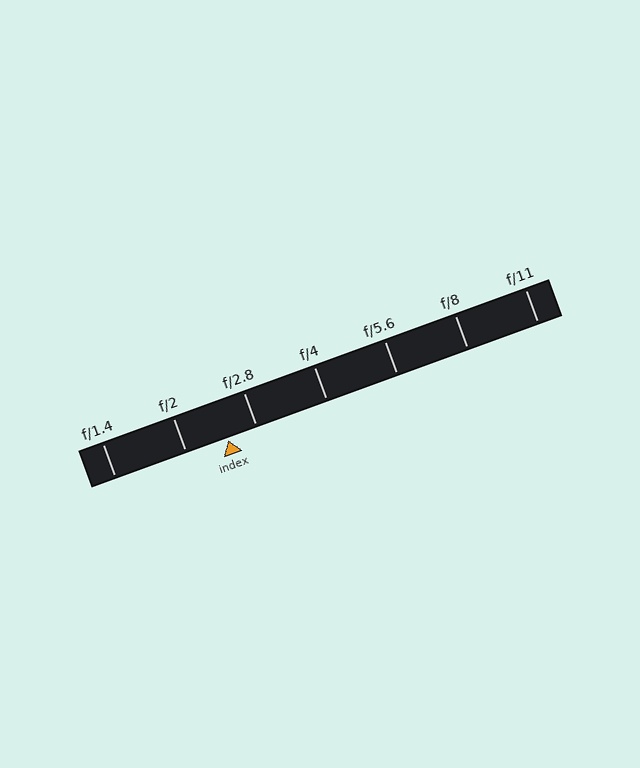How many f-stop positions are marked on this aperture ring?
There are 7 f-stop positions marked.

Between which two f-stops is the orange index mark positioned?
The index mark is between f/2 and f/2.8.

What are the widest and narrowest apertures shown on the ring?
The widest aperture shown is f/1.4 and the narrowest is f/11.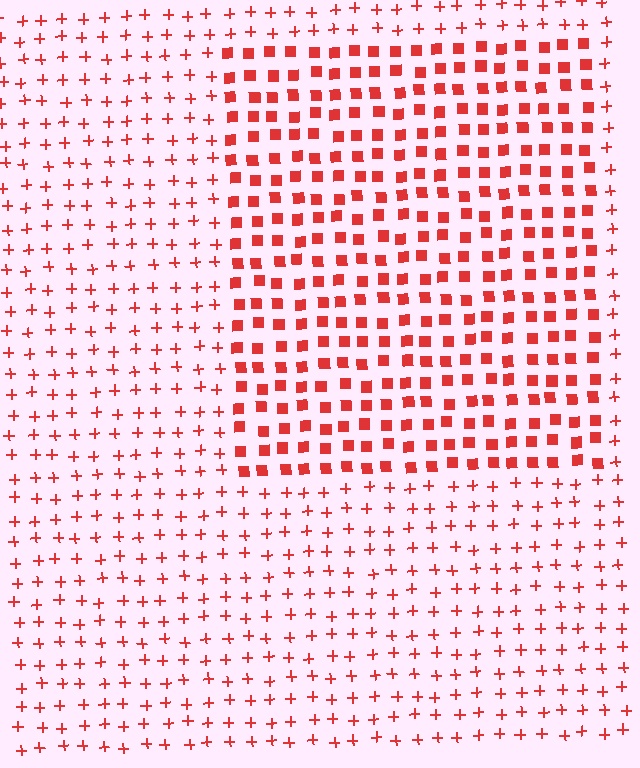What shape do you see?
I see a rectangle.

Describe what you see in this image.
The image is filled with small red elements arranged in a uniform grid. A rectangle-shaped region contains squares, while the surrounding area contains plus signs. The boundary is defined purely by the change in element shape.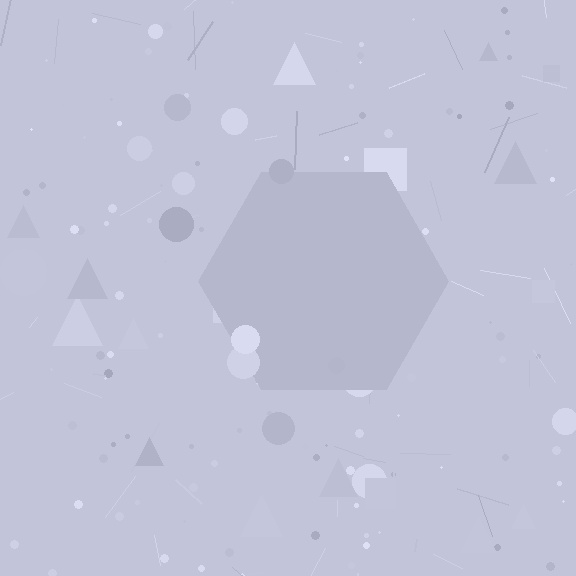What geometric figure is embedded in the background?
A hexagon is embedded in the background.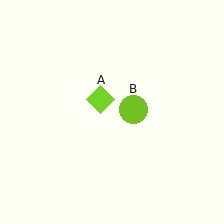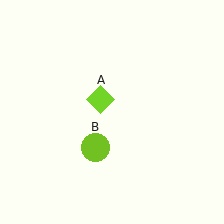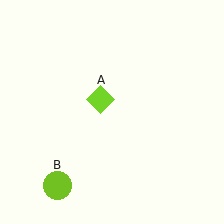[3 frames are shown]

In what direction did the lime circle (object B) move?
The lime circle (object B) moved down and to the left.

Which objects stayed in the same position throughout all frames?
Lime diamond (object A) remained stationary.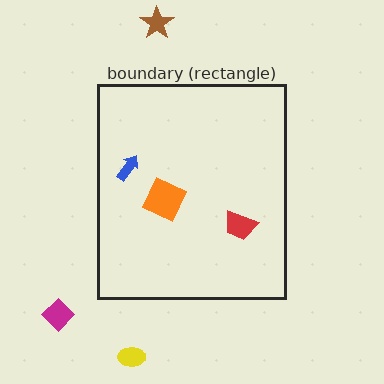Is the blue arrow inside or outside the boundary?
Inside.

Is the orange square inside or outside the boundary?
Inside.